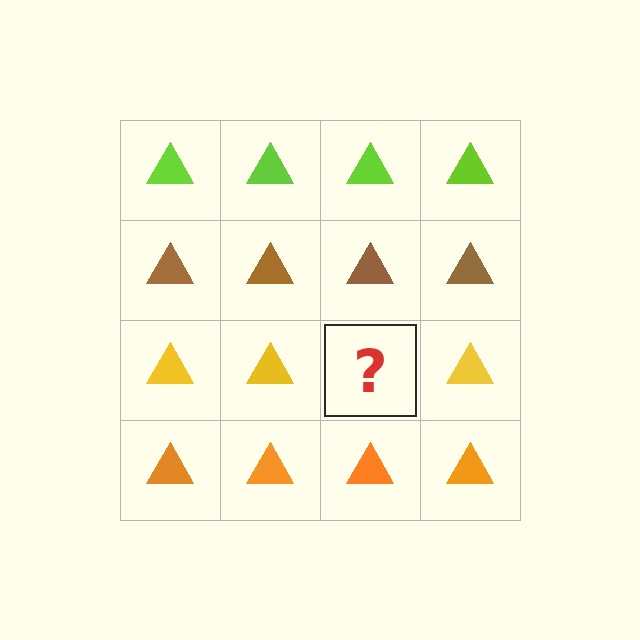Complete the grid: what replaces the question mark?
The question mark should be replaced with a yellow triangle.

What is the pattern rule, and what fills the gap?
The rule is that each row has a consistent color. The gap should be filled with a yellow triangle.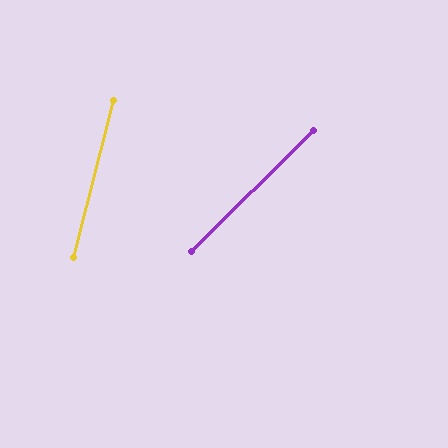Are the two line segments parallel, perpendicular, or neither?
Neither parallel nor perpendicular — they differ by about 31°.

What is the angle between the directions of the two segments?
Approximately 31 degrees.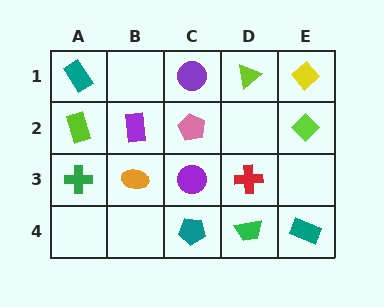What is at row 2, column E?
A lime diamond.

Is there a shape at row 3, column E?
No, that cell is empty.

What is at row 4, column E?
A teal rectangle.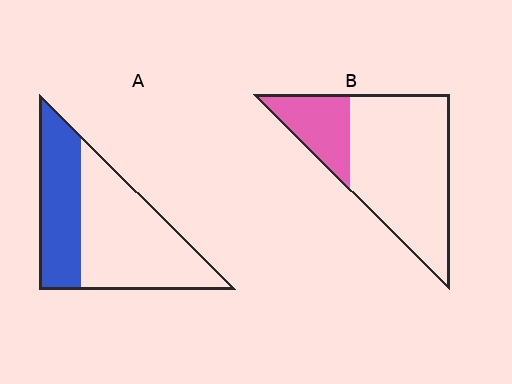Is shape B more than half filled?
No.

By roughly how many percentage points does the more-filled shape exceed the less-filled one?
By roughly 15 percentage points (A over B).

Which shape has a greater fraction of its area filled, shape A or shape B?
Shape A.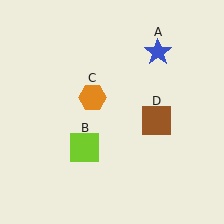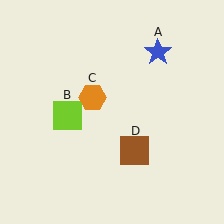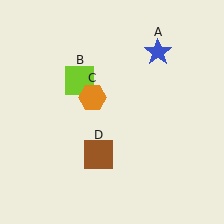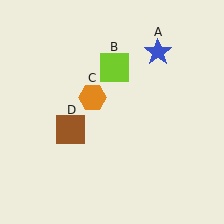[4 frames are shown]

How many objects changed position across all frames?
2 objects changed position: lime square (object B), brown square (object D).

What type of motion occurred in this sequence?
The lime square (object B), brown square (object D) rotated clockwise around the center of the scene.